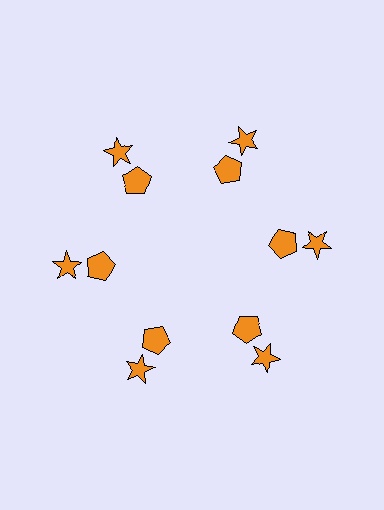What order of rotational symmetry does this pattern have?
This pattern has 6-fold rotational symmetry.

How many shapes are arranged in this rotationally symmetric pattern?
There are 12 shapes, arranged in 6 groups of 2.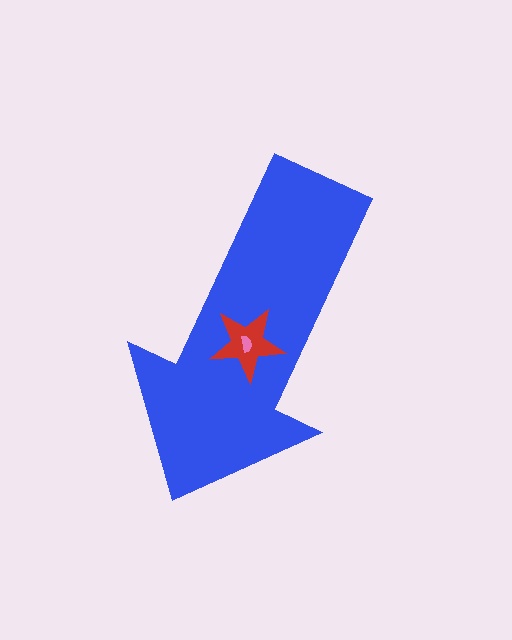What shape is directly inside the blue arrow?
The red star.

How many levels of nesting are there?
3.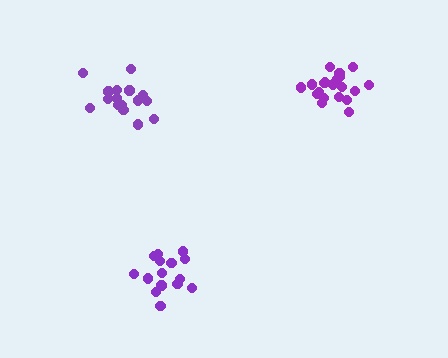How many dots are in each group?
Group 1: 17 dots, Group 2: 16 dots, Group 3: 21 dots (54 total).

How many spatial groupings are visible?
There are 3 spatial groupings.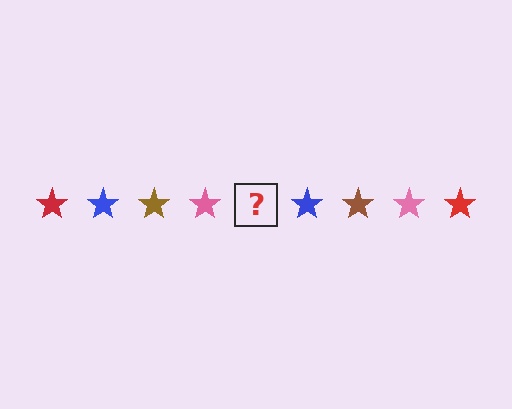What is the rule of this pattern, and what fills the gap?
The rule is that the pattern cycles through red, blue, brown, pink stars. The gap should be filled with a red star.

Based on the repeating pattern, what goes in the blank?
The blank should be a red star.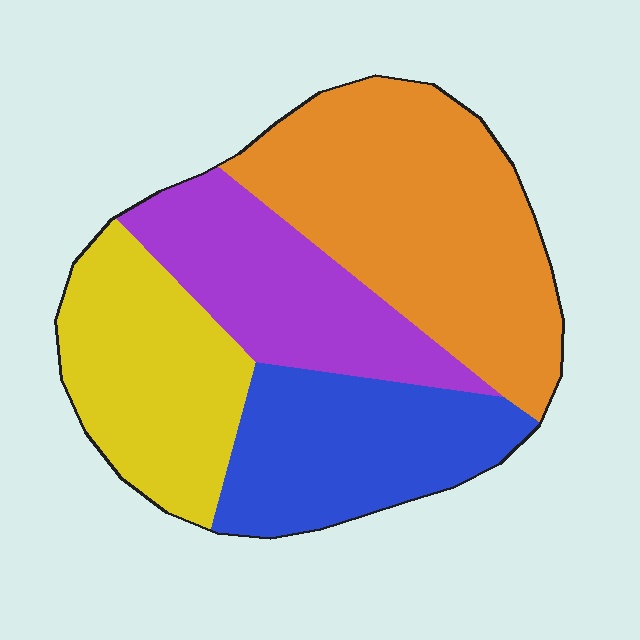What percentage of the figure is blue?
Blue takes up about one fifth (1/5) of the figure.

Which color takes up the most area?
Orange, at roughly 35%.